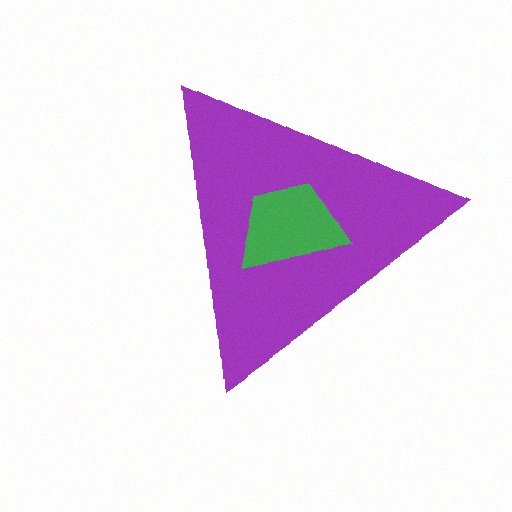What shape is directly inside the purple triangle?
The green trapezoid.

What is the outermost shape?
The purple triangle.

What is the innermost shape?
The green trapezoid.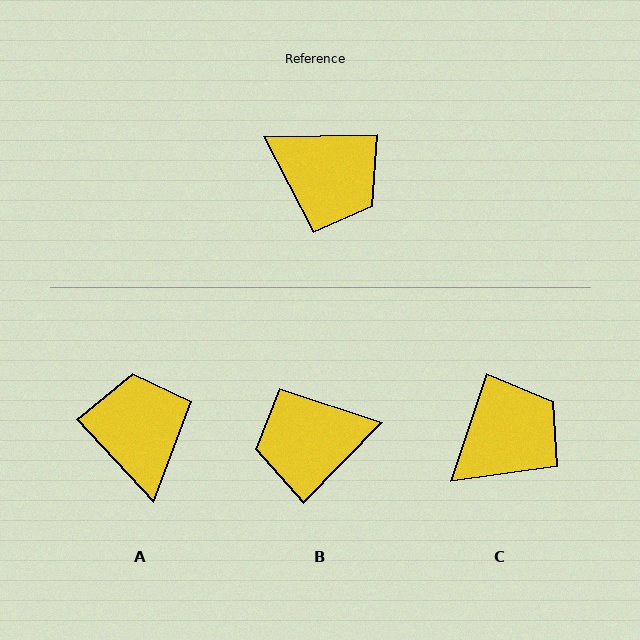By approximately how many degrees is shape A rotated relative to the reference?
Approximately 132 degrees counter-clockwise.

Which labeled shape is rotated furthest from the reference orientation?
B, about 135 degrees away.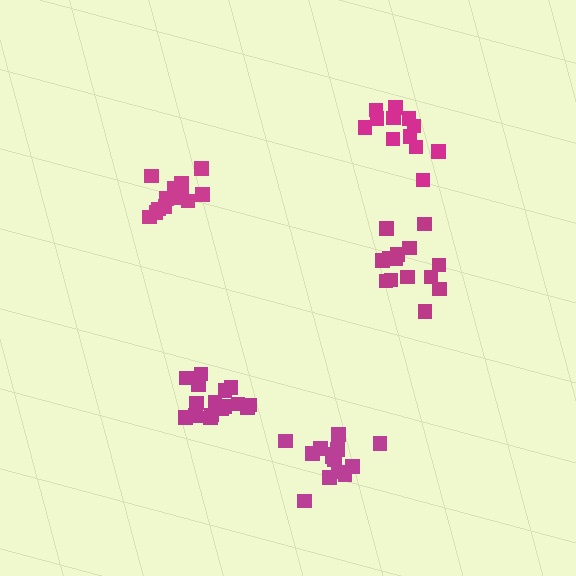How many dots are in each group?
Group 1: 14 dots, Group 2: 16 dots, Group 3: 13 dots, Group 4: 12 dots, Group 5: 14 dots (69 total).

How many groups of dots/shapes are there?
There are 5 groups.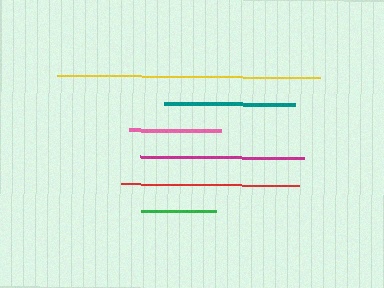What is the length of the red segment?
The red segment is approximately 178 pixels long.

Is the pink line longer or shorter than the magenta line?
The magenta line is longer than the pink line.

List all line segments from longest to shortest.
From longest to shortest: yellow, red, magenta, teal, pink, green.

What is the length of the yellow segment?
The yellow segment is approximately 262 pixels long.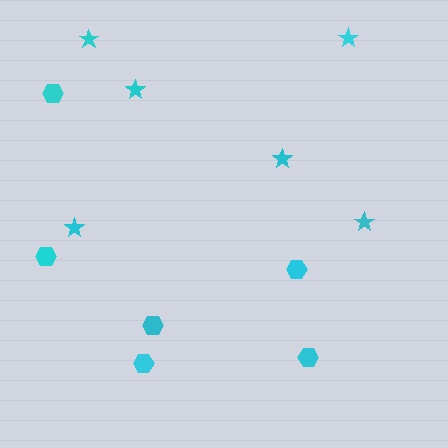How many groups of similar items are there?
There are 2 groups: one group of hexagons (6) and one group of stars (6).